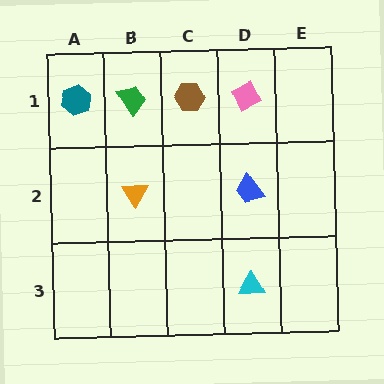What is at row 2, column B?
An orange triangle.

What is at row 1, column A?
A teal hexagon.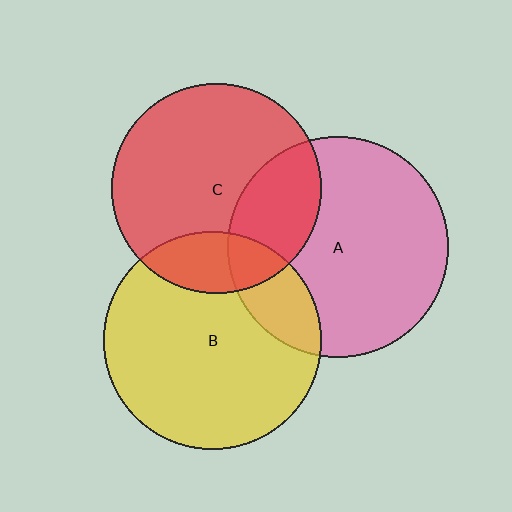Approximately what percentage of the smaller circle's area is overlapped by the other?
Approximately 20%.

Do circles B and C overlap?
Yes.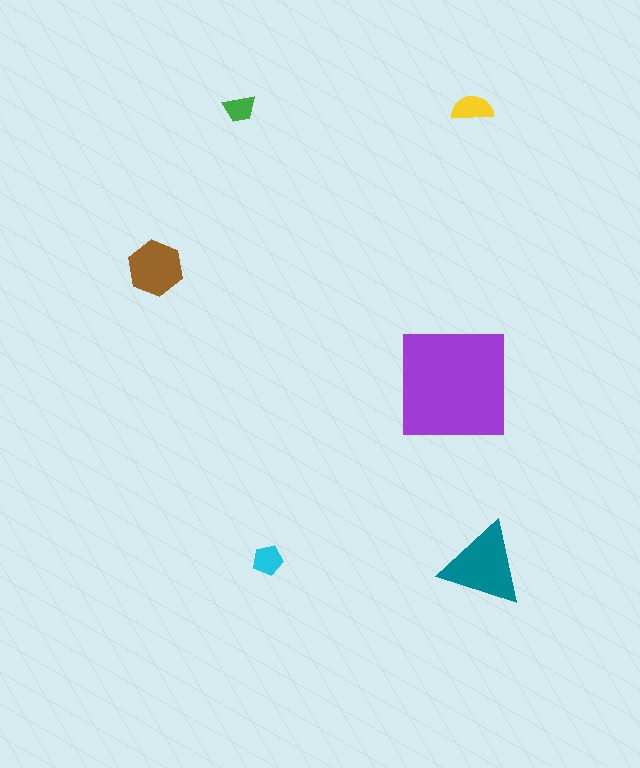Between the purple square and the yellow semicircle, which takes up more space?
The purple square.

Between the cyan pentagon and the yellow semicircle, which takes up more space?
The yellow semicircle.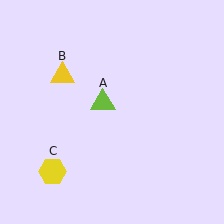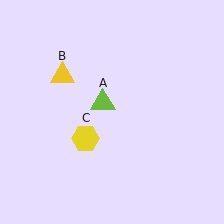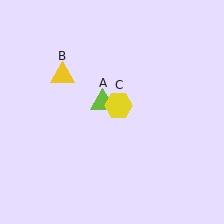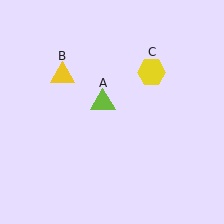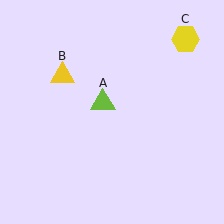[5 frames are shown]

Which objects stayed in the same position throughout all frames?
Lime triangle (object A) and yellow triangle (object B) remained stationary.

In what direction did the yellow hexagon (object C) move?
The yellow hexagon (object C) moved up and to the right.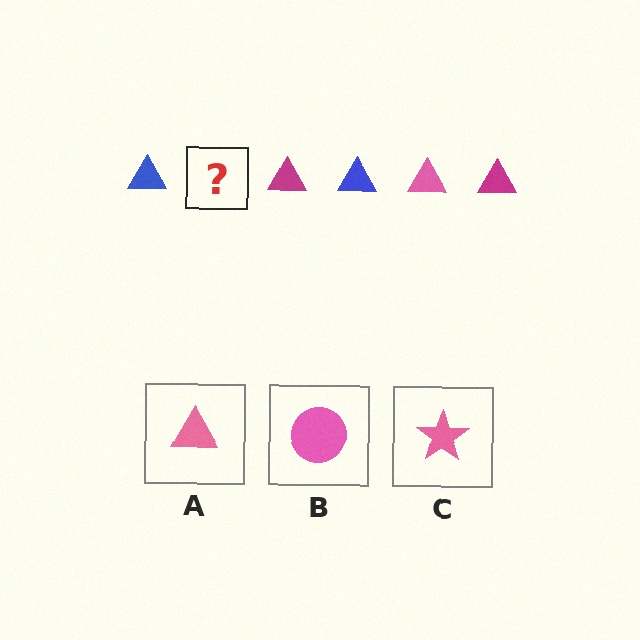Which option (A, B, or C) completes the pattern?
A.